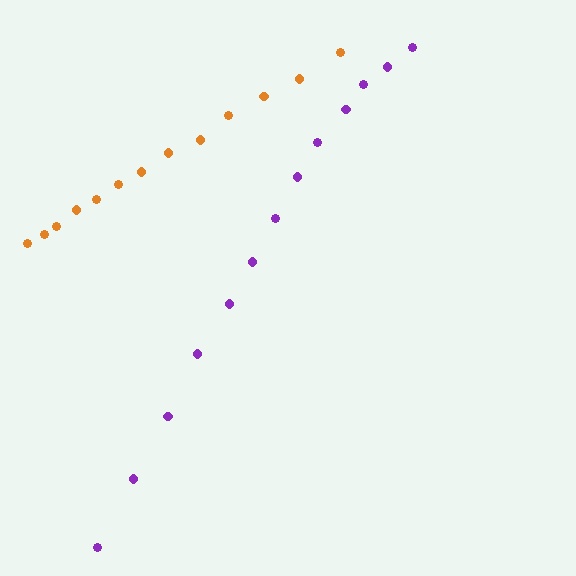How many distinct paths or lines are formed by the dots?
There are 2 distinct paths.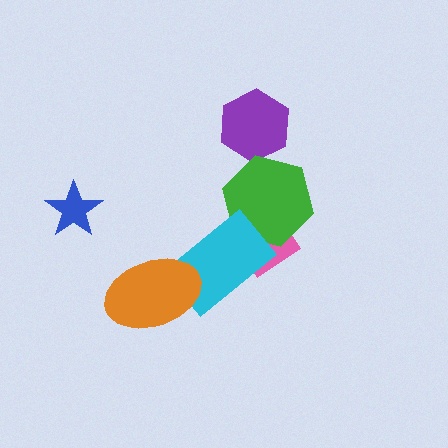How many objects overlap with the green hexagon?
2 objects overlap with the green hexagon.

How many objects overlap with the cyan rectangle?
3 objects overlap with the cyan rectangle.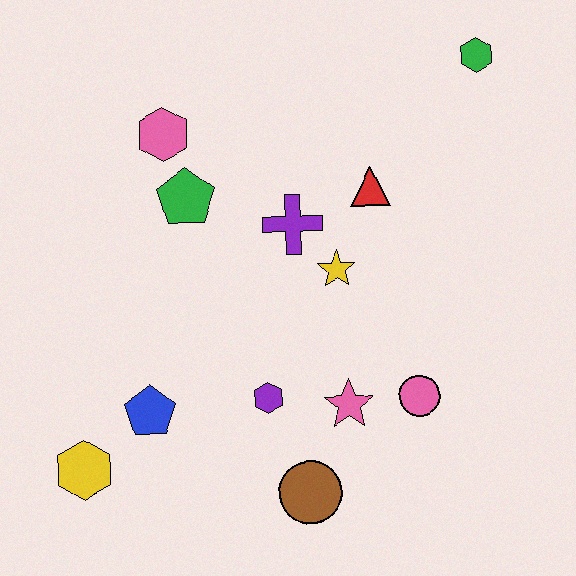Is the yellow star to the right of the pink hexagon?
Yes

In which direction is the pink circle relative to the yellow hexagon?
The pink circle is to the right of the yellow hexagon.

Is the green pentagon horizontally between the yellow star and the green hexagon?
No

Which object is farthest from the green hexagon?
The yellow hexagon is farthest from the green hexagon.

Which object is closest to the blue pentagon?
The yellow hexagon is closest to the blue pentagon.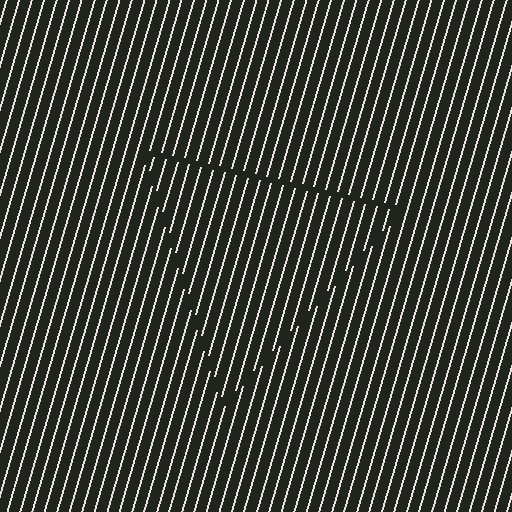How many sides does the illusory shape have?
3 sides — the line-ends trace a triangle.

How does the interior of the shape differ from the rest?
The interior of the shape contains the same grating, shifted by half a period — the contour is defined by the phase discontinuity where line-ends from the inner and outer gratings abut.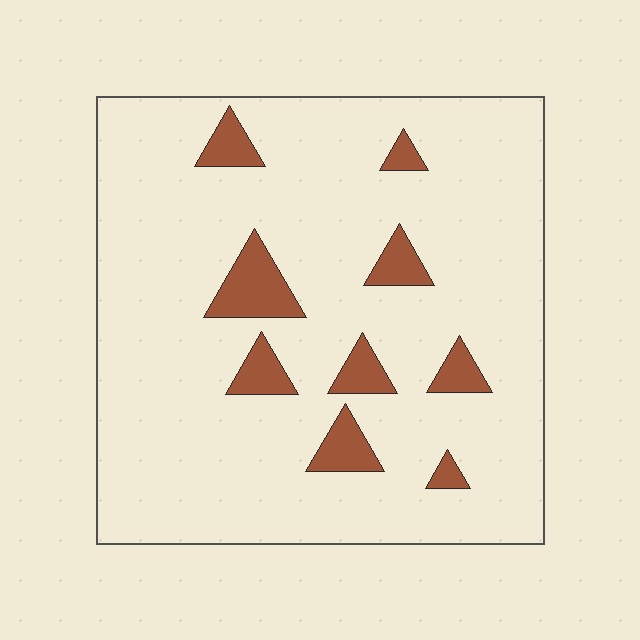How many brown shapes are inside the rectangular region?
9.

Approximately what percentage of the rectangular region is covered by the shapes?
Approximately 10%.